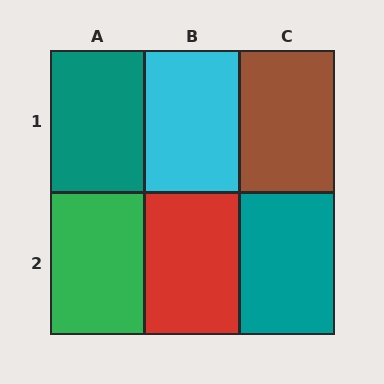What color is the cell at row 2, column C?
Teal.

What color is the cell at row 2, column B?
Red.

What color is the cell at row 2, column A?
Green.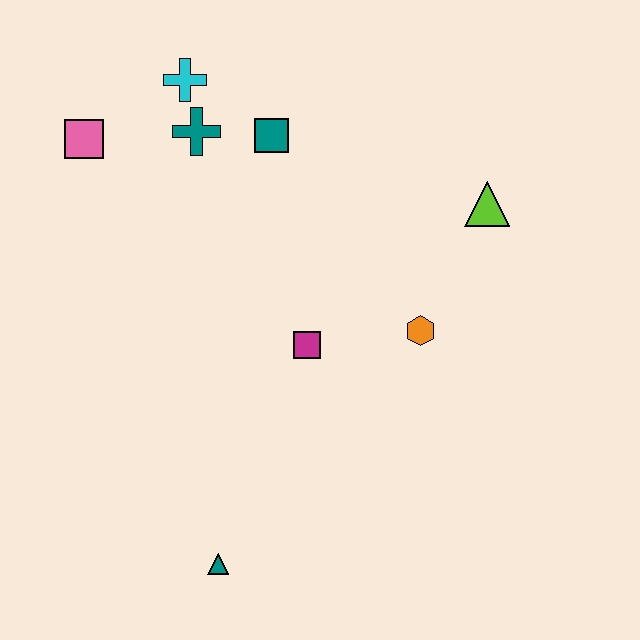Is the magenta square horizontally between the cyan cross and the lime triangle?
Yes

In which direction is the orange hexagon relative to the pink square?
The orange hexagon is to the right of the pink square.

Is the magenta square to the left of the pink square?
No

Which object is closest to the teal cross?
The cyan cross is closest to the teal cross.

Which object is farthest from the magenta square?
The pink square is farthest from the magenta square.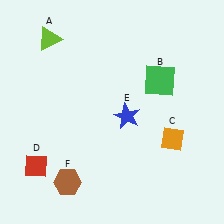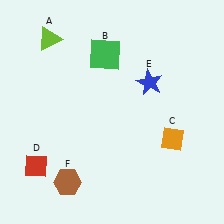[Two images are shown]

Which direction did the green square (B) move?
The green square (B) moved left.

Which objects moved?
The objects that moved are: the green square (B), the blue star (E).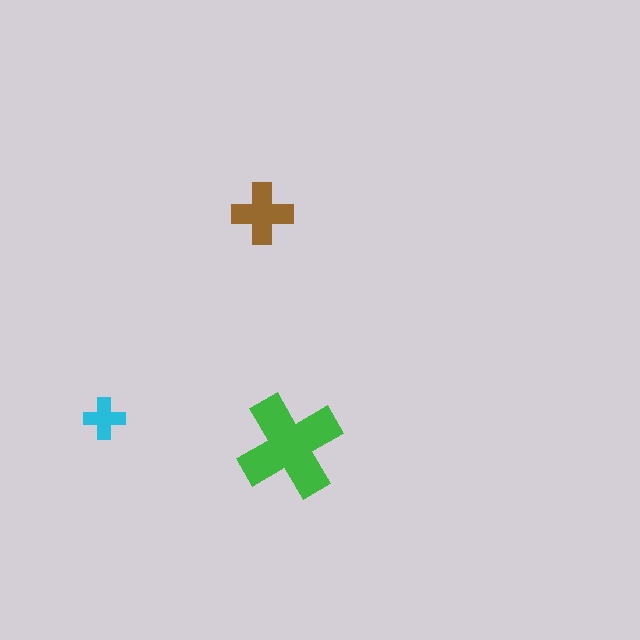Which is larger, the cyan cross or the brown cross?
The brown one.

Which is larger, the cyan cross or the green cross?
The green one.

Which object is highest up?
The brown cross is topmost.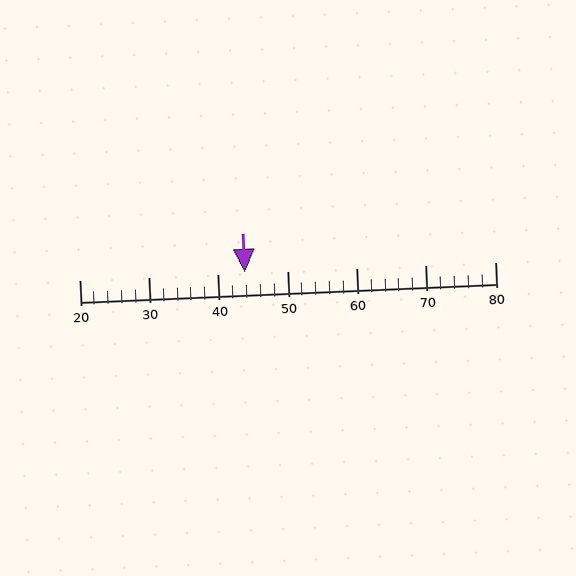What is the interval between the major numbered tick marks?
The major tick marks are spaced 10 units apart.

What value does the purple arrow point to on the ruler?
The purple arrow points to approximately 44.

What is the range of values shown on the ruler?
The ruler shows values from 20 to 80.